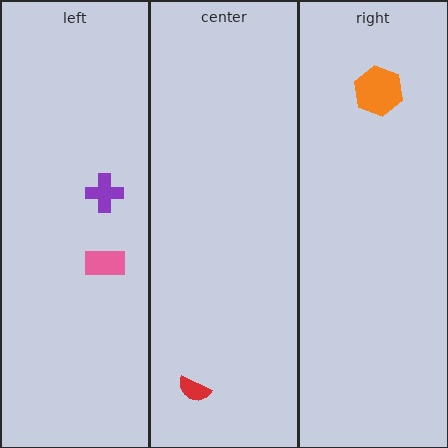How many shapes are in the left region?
2.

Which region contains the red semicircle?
The center region.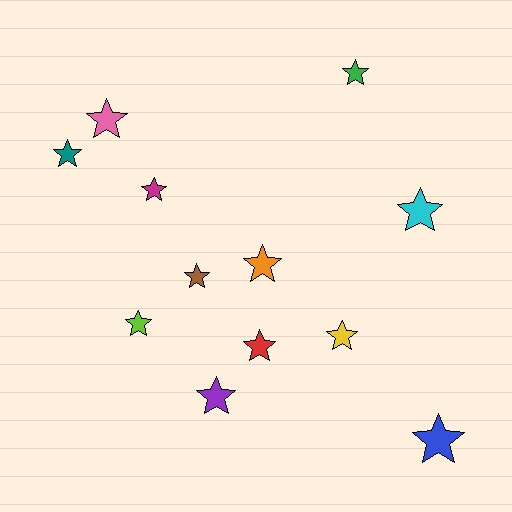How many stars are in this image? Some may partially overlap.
There are 12 stars.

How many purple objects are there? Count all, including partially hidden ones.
There is 1 purple object.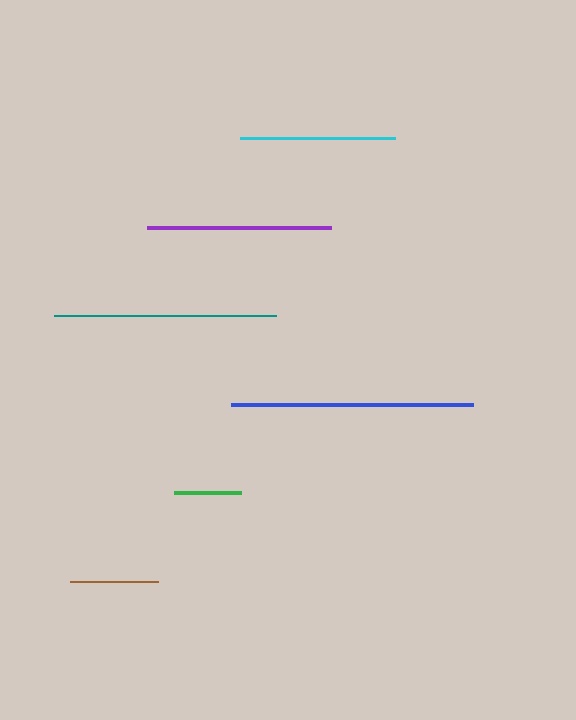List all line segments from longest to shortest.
From longest to shortest: blue, teal, purple, cyan, brown, green.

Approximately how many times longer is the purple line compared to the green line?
The purple line is approximately 2.8 times the length of the green line.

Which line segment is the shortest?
The green line is the shortest at approximately 67 pixels.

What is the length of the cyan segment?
The cyan segment is approximately 155 pixels long.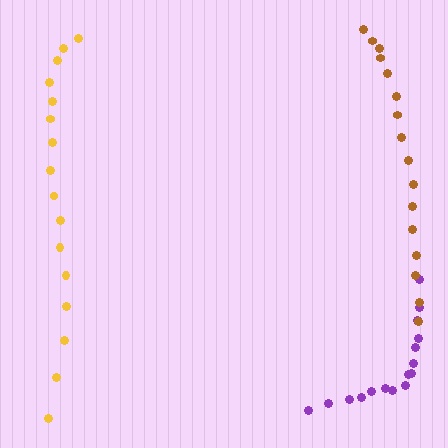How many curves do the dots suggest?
There are 3 distinct paths.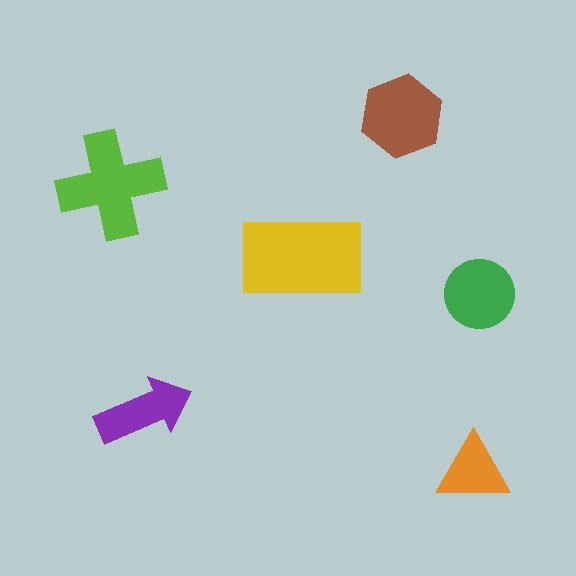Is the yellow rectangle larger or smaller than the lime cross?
Larger.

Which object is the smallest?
The orange triangle.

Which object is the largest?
The yellow rectangle.